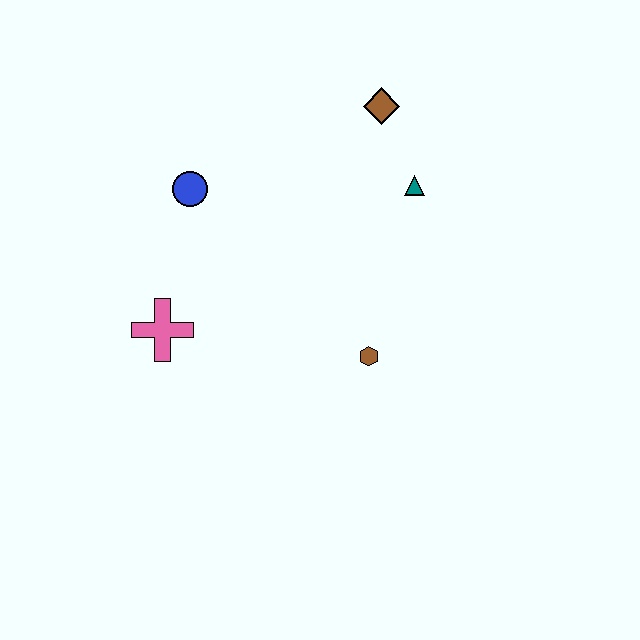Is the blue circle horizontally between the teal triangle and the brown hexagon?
No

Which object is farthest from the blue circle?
The brown hexagon is farthest from the blue circle.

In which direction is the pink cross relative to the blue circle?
The pink cross is below the blue circle.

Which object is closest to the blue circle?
The pink cross is closest to the blue circle.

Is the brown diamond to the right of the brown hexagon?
Yes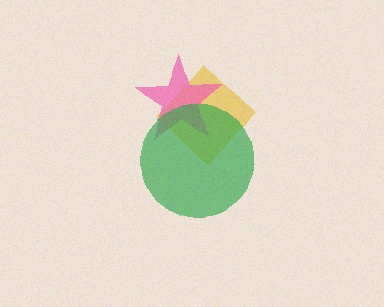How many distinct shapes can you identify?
There are 3 distinct shapes: a yellow diamond, a pink star, a green circle.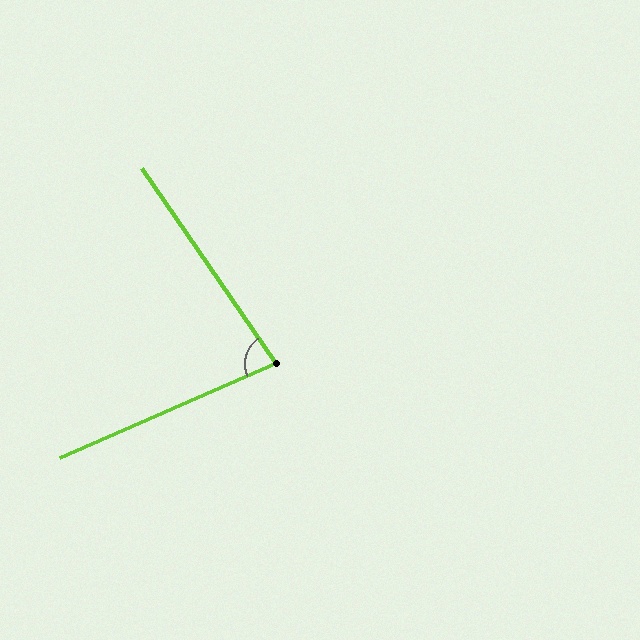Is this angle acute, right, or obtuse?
It is acute.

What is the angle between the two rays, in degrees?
Approximately 79 degrees.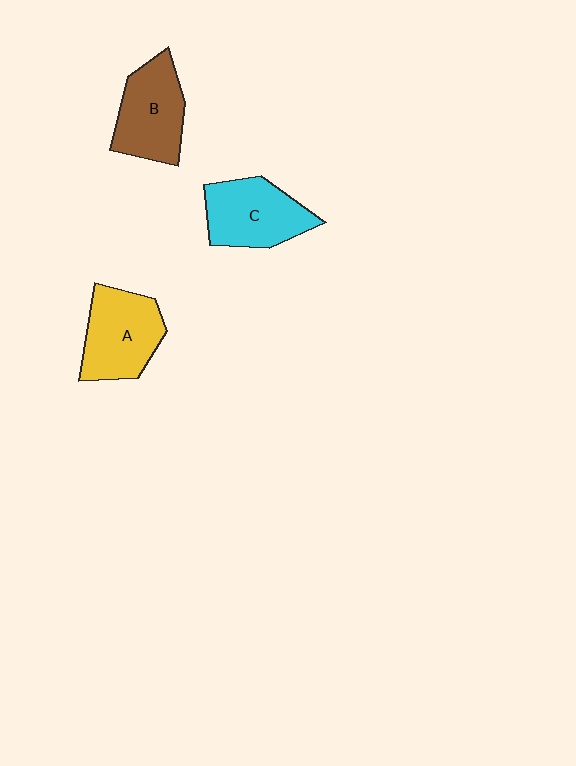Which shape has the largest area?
Shape A (yellow).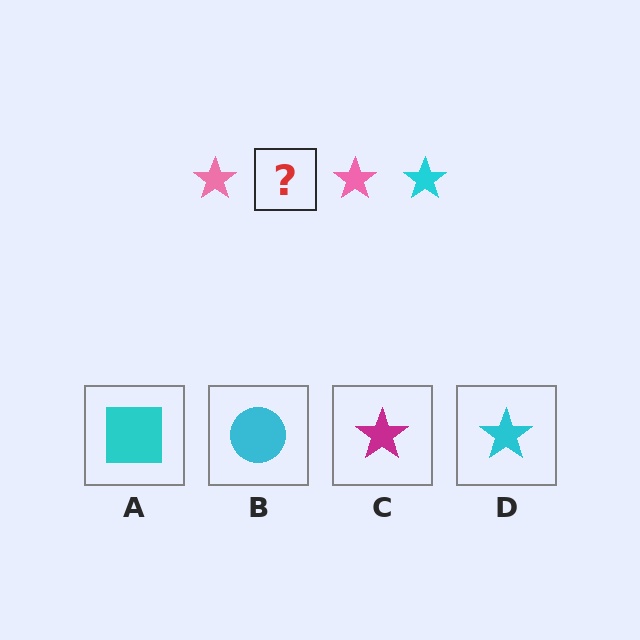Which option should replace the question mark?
Option D.